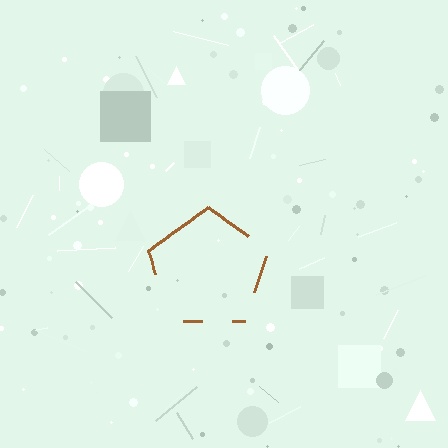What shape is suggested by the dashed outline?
The dashed outline suggests a pentagon.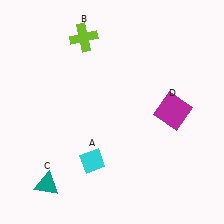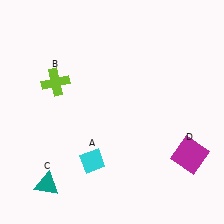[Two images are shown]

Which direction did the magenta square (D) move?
The magenta square (D) moved down.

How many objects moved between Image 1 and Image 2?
2 objects moved between the two images.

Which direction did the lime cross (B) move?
The lime cross (B) moved down.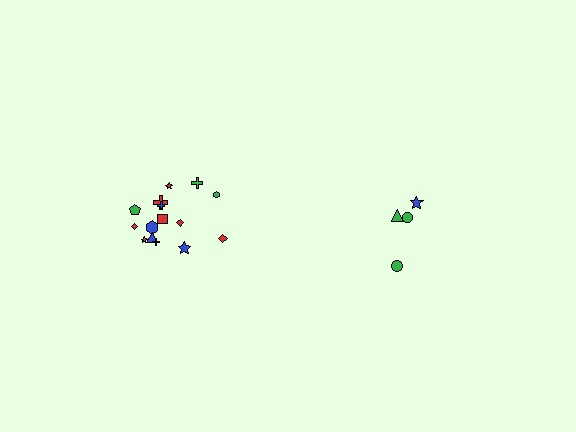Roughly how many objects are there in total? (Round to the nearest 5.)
Roughly 20 objects in total.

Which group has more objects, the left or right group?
The left group.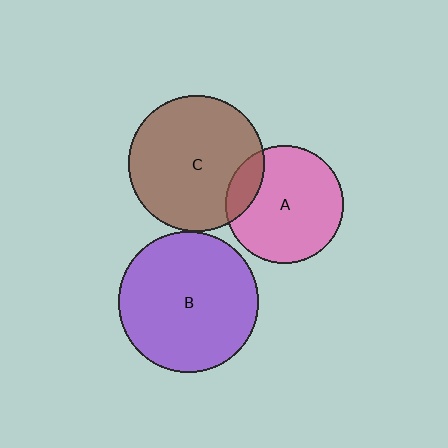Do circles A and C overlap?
Yes.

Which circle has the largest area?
Circle B (purple).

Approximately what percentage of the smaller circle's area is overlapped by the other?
Approximately 15%.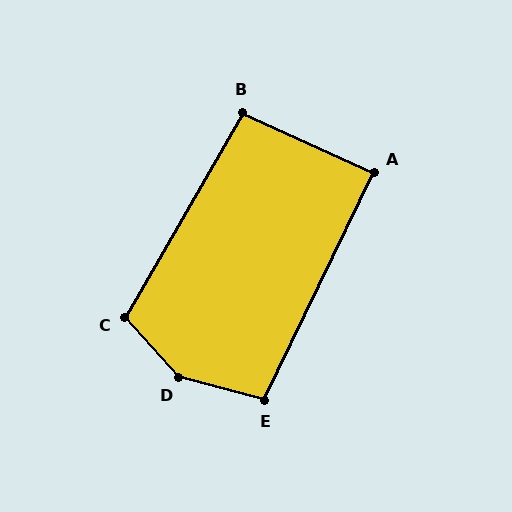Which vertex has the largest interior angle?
D, at approximately 146 degrees.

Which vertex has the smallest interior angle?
A, at approximately 89 degrees.